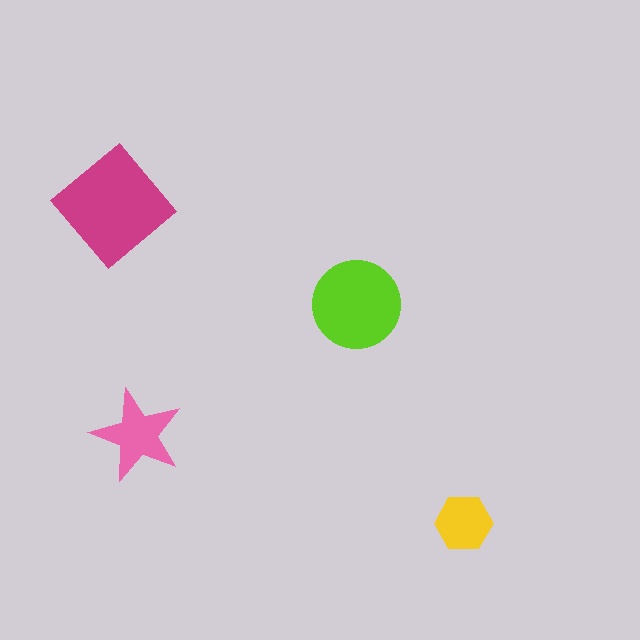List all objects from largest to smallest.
The magenta diamond, the lime circle, the pink star, the yellow hexagon.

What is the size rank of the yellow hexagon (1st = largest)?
4th.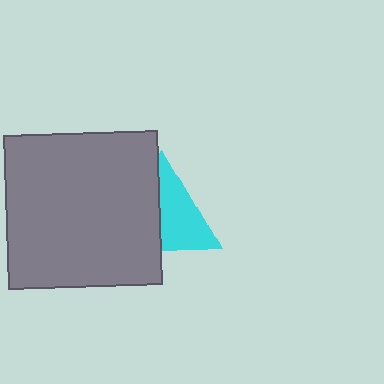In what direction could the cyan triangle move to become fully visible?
The cyan triangle could move right. That would shift it out from behind the gray square entirely.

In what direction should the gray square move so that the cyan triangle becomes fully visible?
The gray square should move left. That is the shortest direction to clear the overlap and leave the cyan triangle fully visible.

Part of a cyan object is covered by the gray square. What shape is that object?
It is a triangle.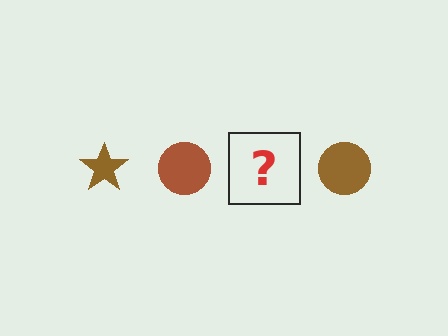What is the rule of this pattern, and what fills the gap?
The rule is that the pattern cycles through star, circle shapes in brown. The gap should be filled with a brown star.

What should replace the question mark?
The question mark should be replaced with a brown star.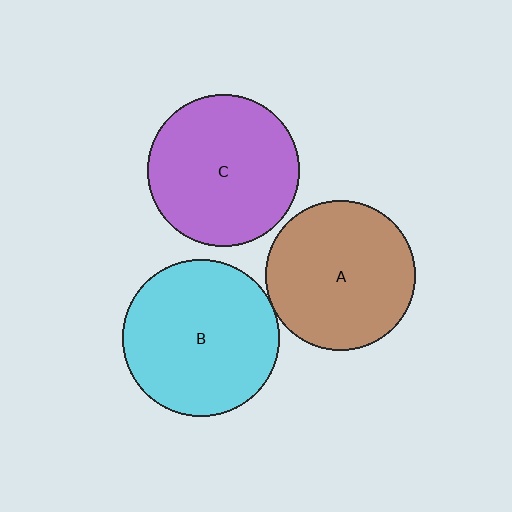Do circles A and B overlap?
Yes.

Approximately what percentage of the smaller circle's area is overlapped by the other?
Approximately 5%.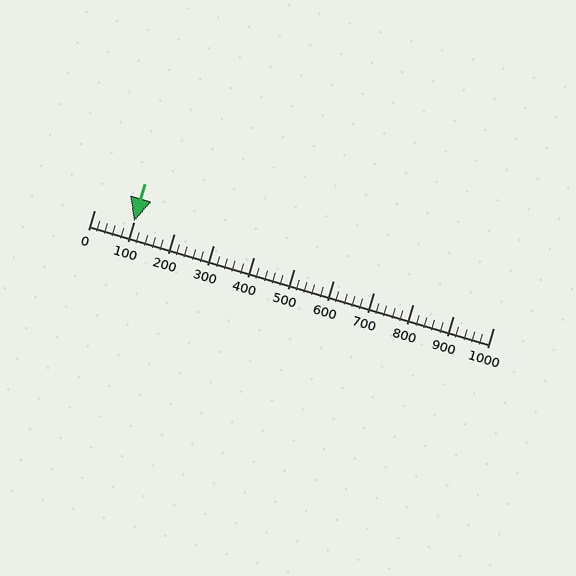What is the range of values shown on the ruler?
The ruler shows values from 0 to 1000.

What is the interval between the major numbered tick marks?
The major tick marks are spaced 100 units apart.